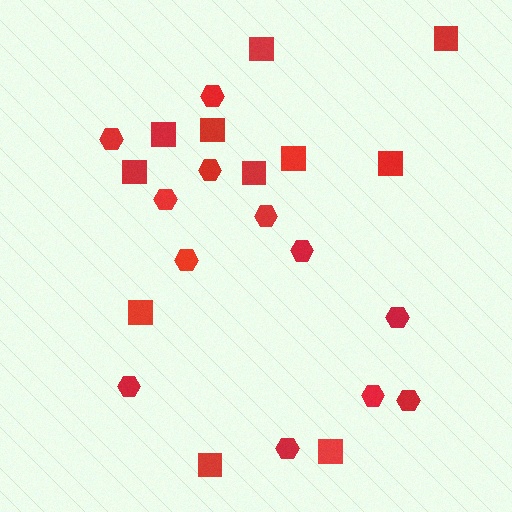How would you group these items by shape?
There are 2 groups: one group of hexagons (12) and one group of squares (11).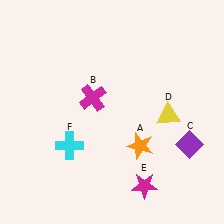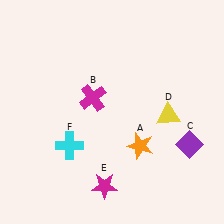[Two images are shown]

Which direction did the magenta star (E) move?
The magenta star (E) moved left.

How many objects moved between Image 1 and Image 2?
1 object moved between the two images.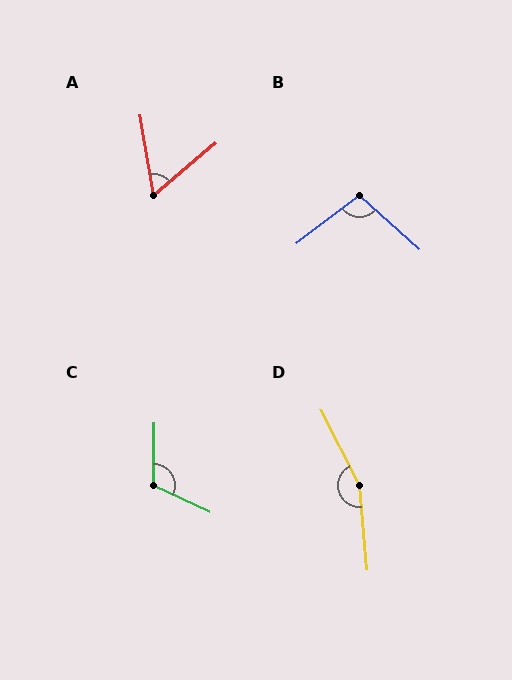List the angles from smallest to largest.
A (59°), B (100°), C (115°), D (158°).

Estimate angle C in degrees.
Approximately 115 degrees.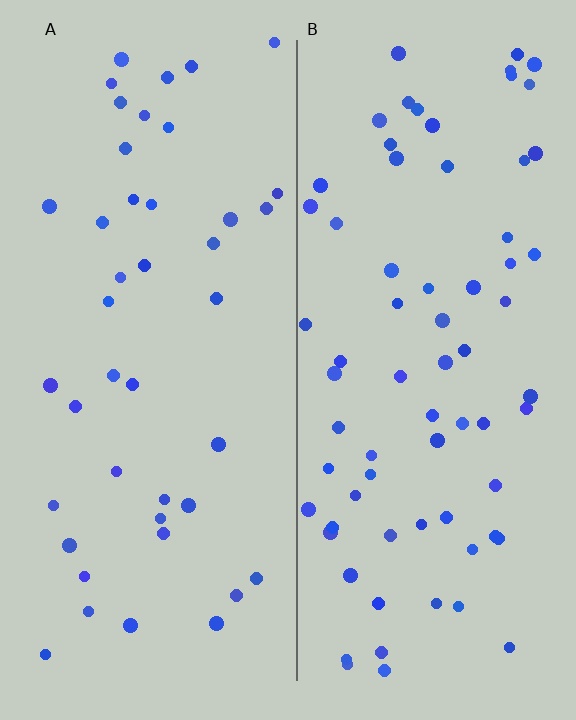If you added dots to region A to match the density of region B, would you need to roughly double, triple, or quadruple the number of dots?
Approximately double.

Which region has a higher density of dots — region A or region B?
B (the right).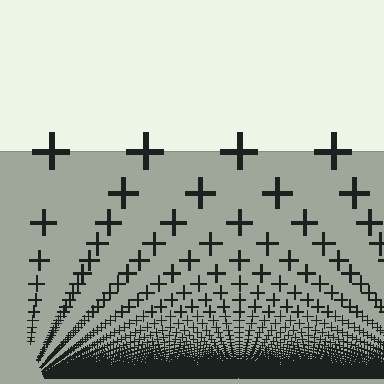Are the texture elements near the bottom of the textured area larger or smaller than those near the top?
Smaller. The gradient is inverted — elements near the bottom are smaller and denser.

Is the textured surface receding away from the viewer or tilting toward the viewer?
The surface appears to tilt toward the viewer. Texture elements get larger and sparser toward the top.